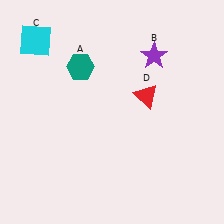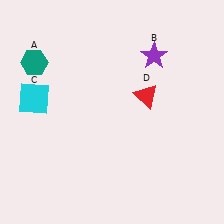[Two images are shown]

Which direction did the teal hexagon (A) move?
The teal hexagon (A) moved left.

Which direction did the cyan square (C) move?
The cyan square (C) moved down.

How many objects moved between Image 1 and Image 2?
2 objects moved between the two images.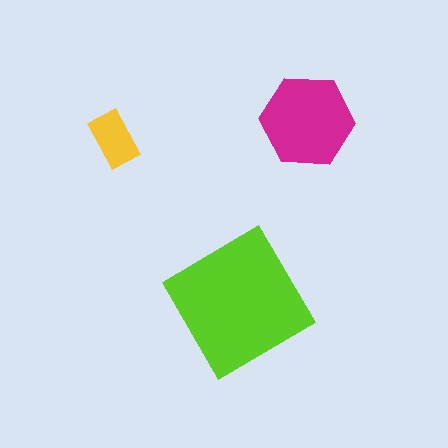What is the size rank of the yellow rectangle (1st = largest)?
3rd.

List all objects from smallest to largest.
The yellow rectangle, the magenta hexagon, the lime diamond.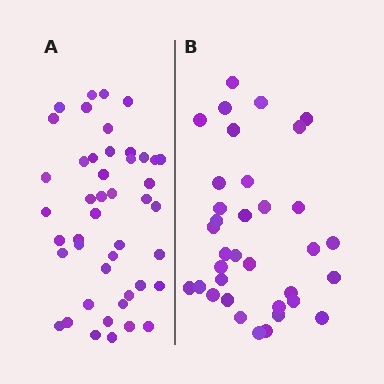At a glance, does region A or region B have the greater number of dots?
Region A (the left region) has more dots.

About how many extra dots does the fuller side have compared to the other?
Region A has roughly 10 or so more dots than region B.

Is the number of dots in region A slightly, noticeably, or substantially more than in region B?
Region A has noticeably more, but not dramatically so. The ratio is roughly 1.3 to 1.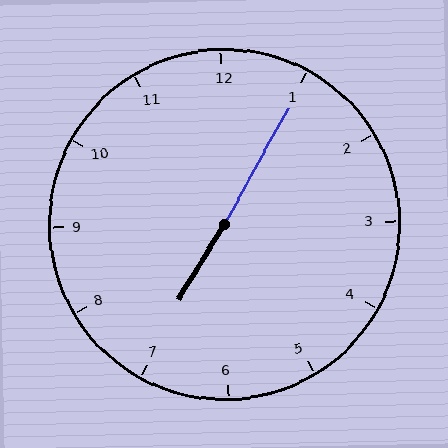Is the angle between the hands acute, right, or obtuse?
It is obtuse.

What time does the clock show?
7:05.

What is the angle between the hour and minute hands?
Approximately 178 degrees.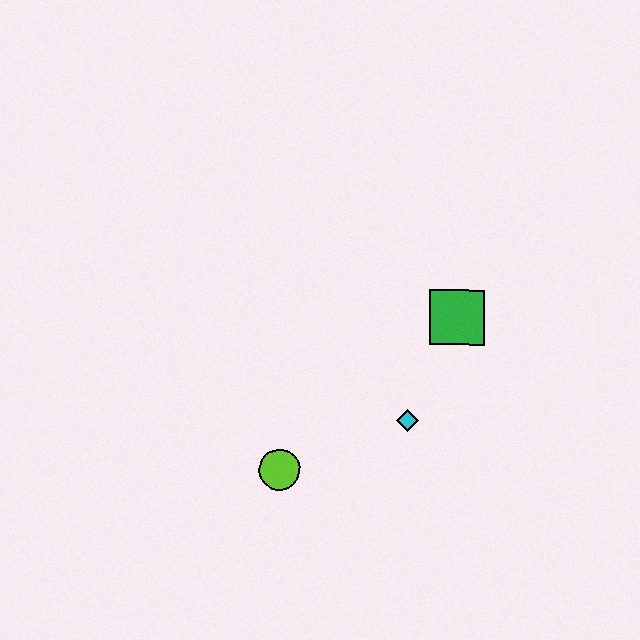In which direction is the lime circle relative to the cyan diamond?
The lime circle is to the left of the cyan diamond.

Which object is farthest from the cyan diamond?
The lime circle is farthest from the cyan diamond.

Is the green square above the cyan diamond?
Yes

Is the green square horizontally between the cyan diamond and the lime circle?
No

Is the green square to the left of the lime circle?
No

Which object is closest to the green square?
The cyan diamond is closest to the green square.